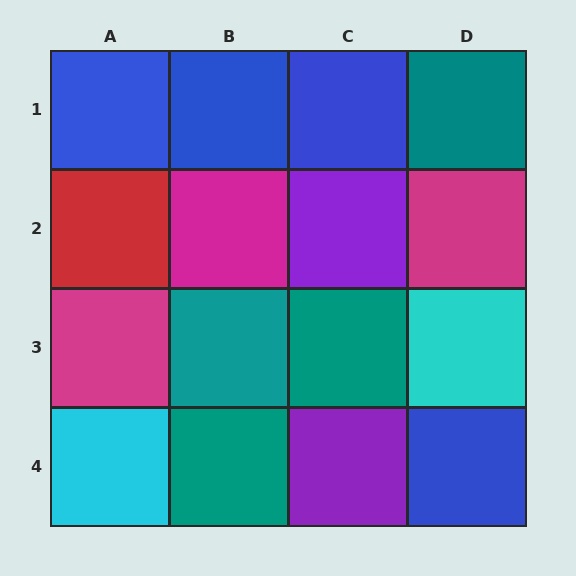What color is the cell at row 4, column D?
Blue.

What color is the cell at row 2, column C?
Purple.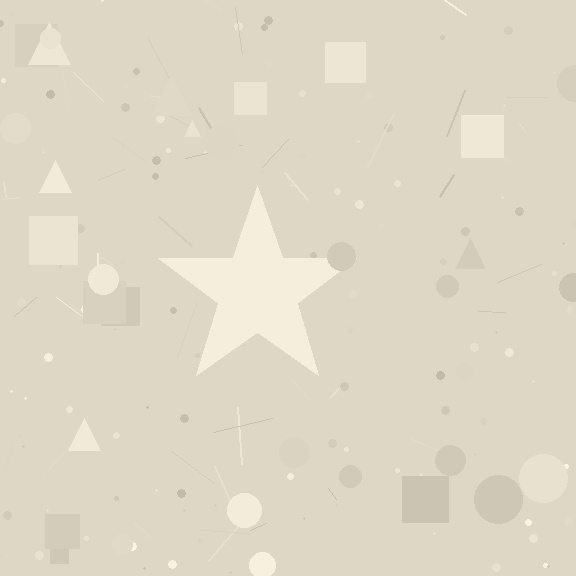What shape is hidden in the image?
A star is hidden in the image.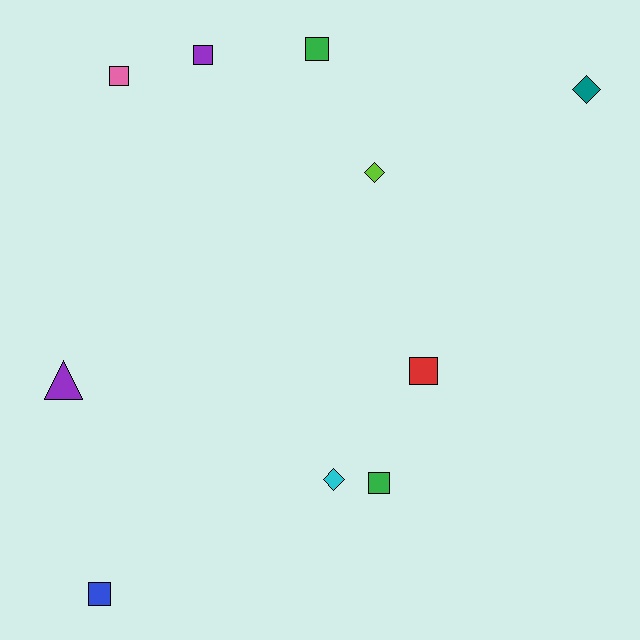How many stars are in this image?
There are no stars.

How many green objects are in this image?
There are 2 green objects.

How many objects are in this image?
There are 10 objects.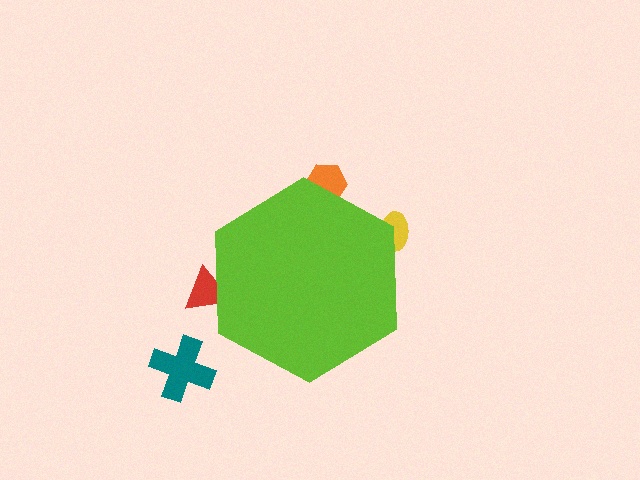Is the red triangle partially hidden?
Yes, the red triangle is partially hidden behind the lime hexagon.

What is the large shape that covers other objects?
A lime hexagon.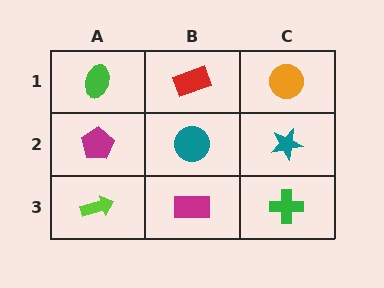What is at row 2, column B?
A teal circle.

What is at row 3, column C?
A green cross.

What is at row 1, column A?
A green ellipse.